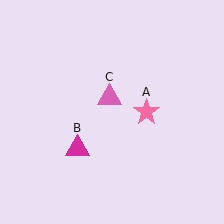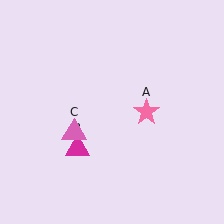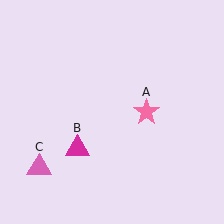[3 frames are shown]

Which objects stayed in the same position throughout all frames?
Pink star (object A) and magenta triangle (object B) remained stationary.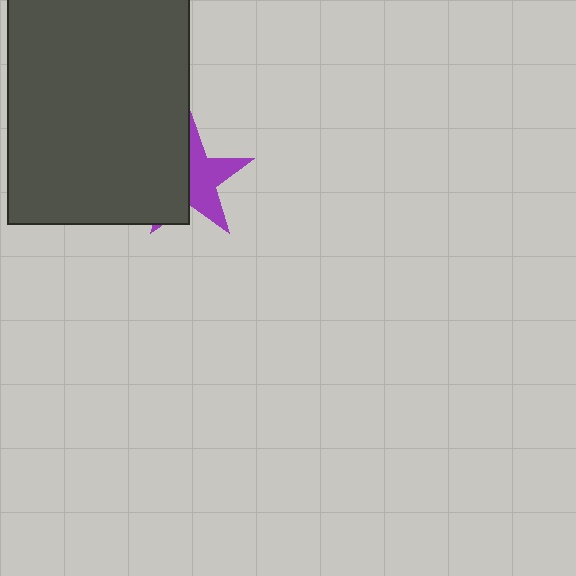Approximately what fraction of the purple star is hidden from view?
Roughly 48% of the purple star is hidden behind the dark gray rectangle.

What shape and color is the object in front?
The object in front is a dark gray rectangle.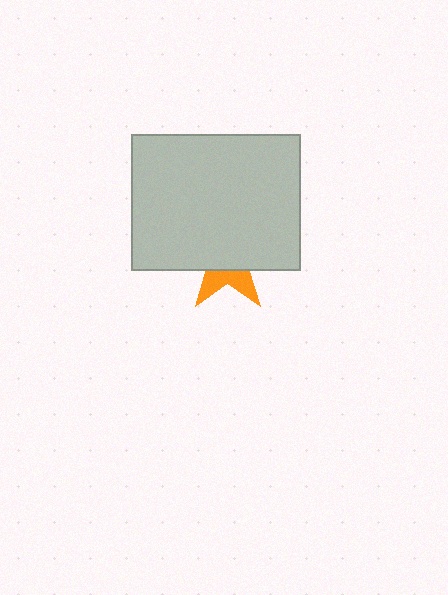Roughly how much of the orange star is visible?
A small part of it is visible (roughly 32%).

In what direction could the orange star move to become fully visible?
The orange star could move down. That would shift it out from behind the light gray rectangle entirely.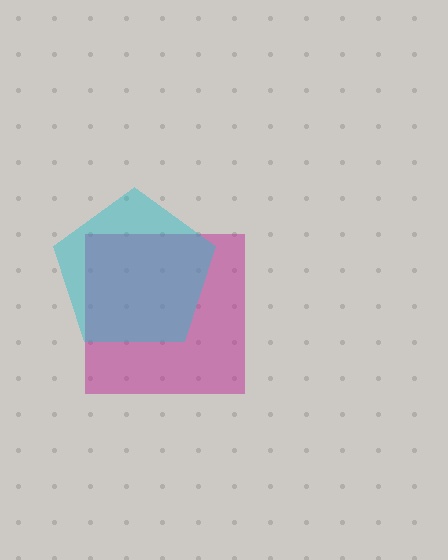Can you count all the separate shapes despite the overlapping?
Yes, there are 2 separate shapes.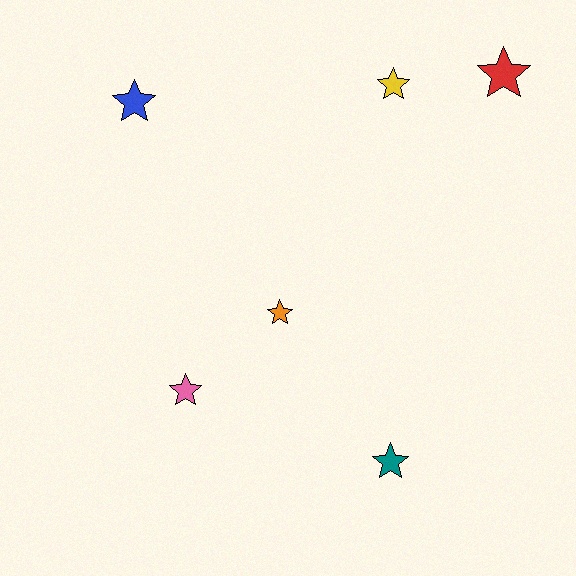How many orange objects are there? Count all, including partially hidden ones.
There is 1 orange object.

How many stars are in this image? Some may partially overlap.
There are 6 stars.